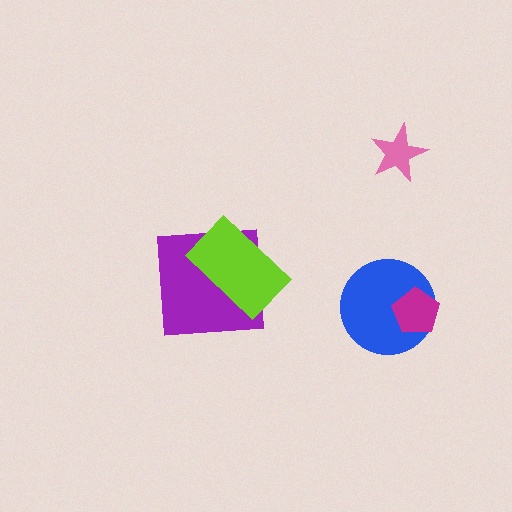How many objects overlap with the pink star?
0 objects overlap with the pink star.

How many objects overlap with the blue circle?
1 object overlaps with the blue circle.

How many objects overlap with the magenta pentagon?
1 object overlaps with the magenta pentagon.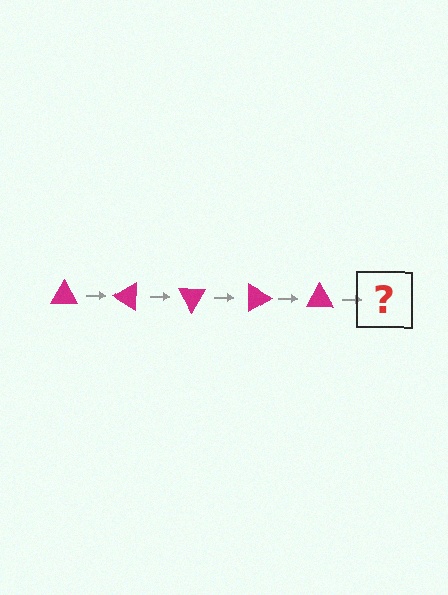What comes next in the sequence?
The next element should be a magenta triangle rotated 150 degrees.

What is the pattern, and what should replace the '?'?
The pattern is that the triangle rotates 30 degrees each step. The '?' should be a magenta triangle rotated 150 degrees.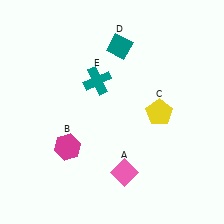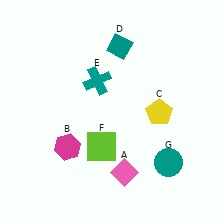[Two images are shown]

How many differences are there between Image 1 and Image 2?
There are 2 differences between the two images.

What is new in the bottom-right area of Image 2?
A teal circle (G) was added in the bottom-right area of Image 2.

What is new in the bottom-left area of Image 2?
A lime square (F) was added in the bottom-left area of Image 2.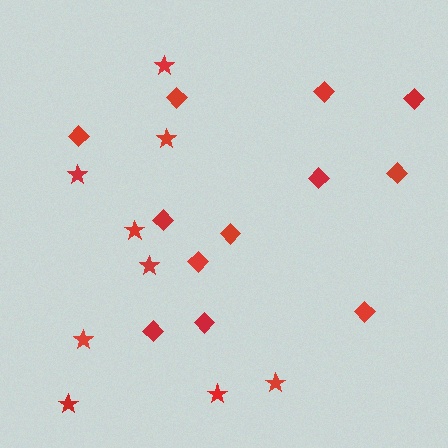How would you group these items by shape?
There are 2 groups: one group of diamonds (12) and one group of stars (9).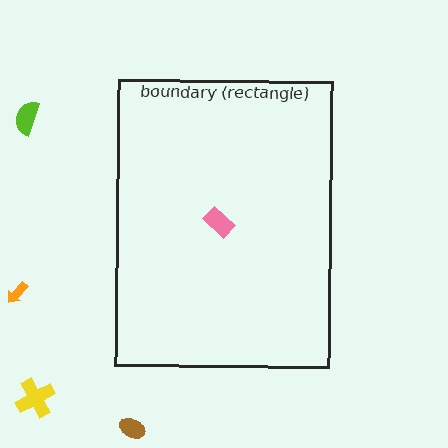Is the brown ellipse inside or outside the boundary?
Outside.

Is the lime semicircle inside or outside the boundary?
Outside.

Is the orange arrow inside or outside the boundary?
Outside.